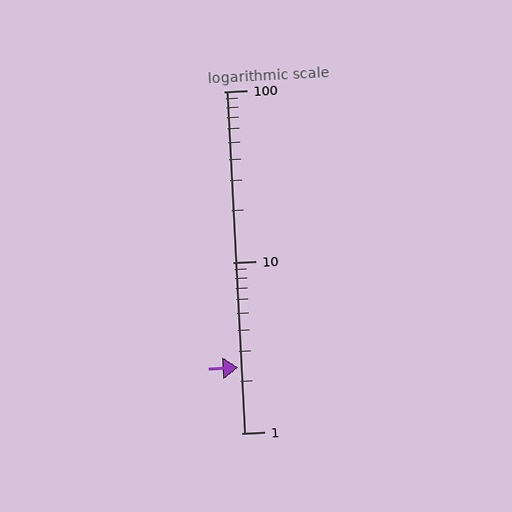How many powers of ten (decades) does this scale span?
The scale spans 2 decades, from 1 to 100.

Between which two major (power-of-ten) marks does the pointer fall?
The pointer is between 1 and 10.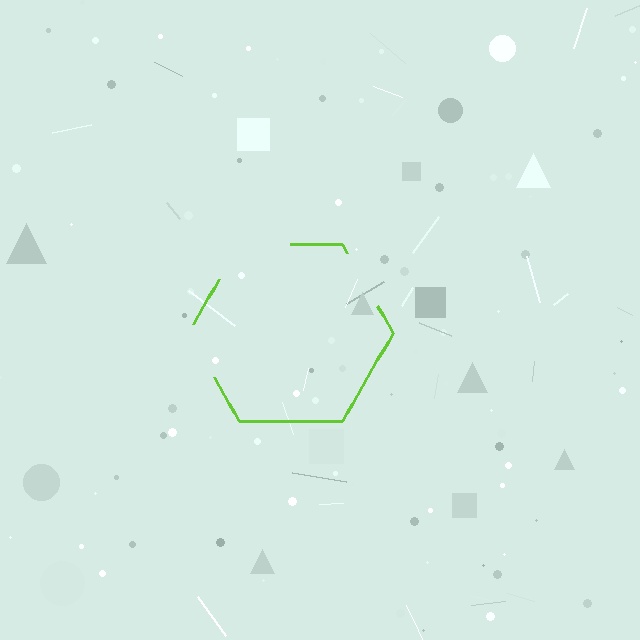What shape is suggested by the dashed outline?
The dashed outline suggests a hexagon.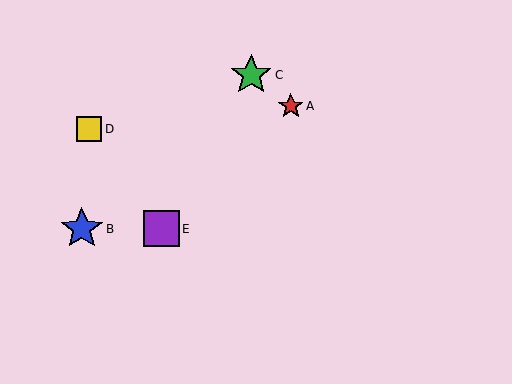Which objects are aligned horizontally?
Objects B, E are aligned horizontally.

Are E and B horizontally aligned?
Yes, both are at y≈229.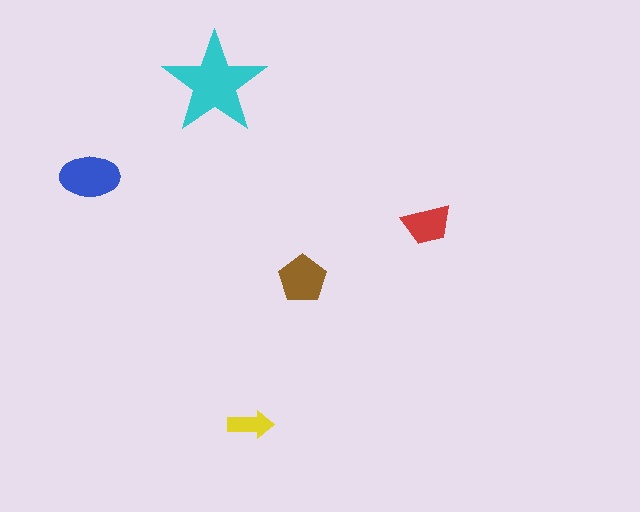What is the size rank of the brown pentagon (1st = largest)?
3rd.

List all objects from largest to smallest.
The cyan star, the blue ellipse, the brown pentagon, the red trapezoid, the yellow arrow.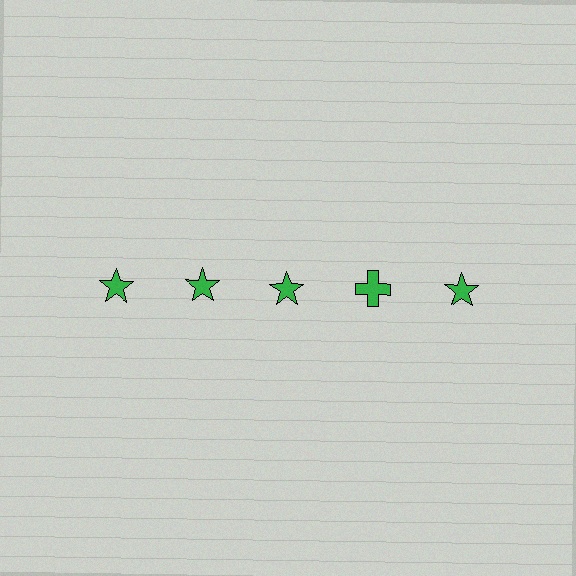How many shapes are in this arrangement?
There are 5 shapes arranged in a grid pattern.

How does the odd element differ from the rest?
It has a different shape: cross instead of star.